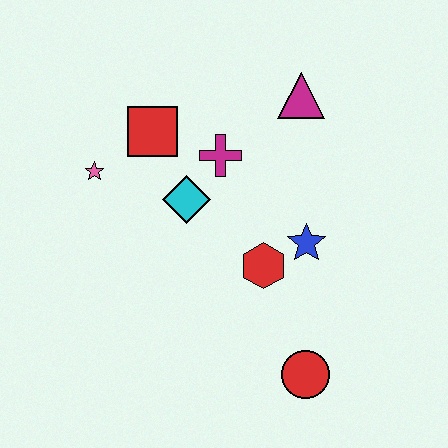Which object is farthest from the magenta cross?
The red circle is farthest from the magenta cross.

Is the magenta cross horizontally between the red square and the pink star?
No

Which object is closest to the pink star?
The red square is closest to the pink star.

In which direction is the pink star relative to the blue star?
The pink star is to the left of the blue star.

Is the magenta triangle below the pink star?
No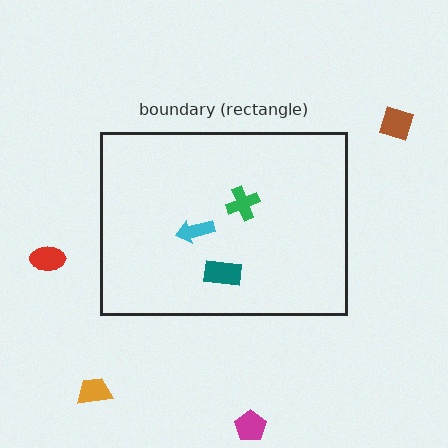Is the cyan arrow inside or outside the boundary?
Inside.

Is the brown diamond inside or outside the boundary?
Outside.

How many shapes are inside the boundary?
3 inside, 4 outside.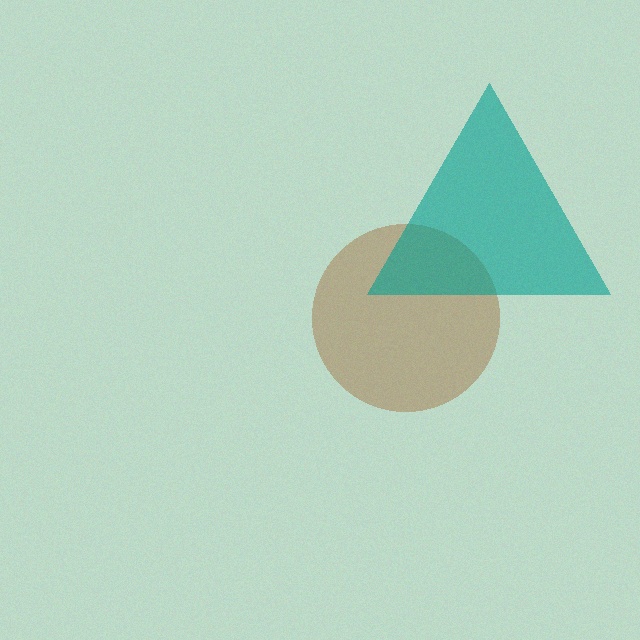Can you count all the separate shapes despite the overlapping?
Yes, there are 2 separate shapes.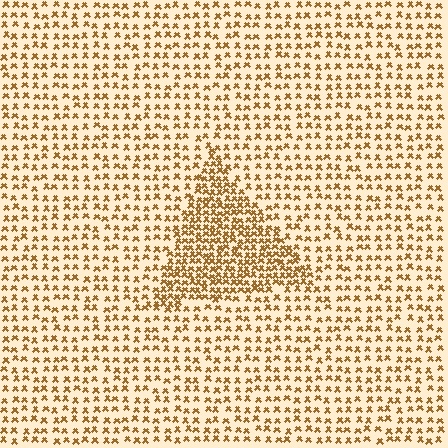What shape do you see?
I see a triangle.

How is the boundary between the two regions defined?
The boundary is defined by a change in element density (approximately 2.1x ratio). All elements are the same color, size, and shape.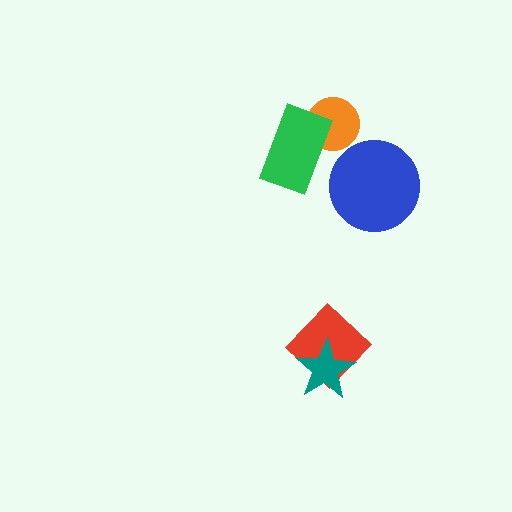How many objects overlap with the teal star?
1 object overlaps with the teal star.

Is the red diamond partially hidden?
Yes, it is partially covered by another shape.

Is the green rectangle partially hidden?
No, no other shape covers it.